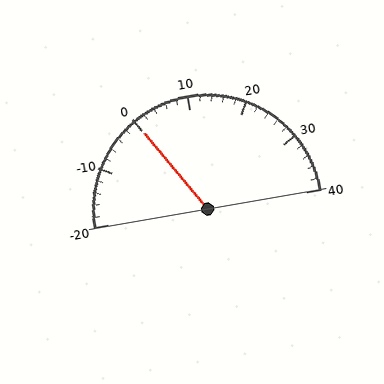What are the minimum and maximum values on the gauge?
The gauge ranges from -20 to 40.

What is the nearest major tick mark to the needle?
The nearest major tick mark is 0.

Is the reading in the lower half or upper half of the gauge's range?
The reading is in the lower half of the range (-20 to 40).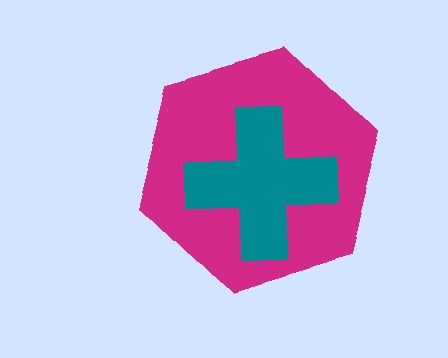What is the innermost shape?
The teal cross.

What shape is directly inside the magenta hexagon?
The teal cross.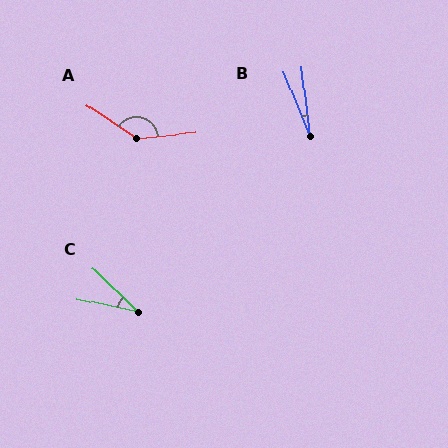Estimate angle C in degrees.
Approximately 33 degrees.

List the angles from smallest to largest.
B (15°), C (33°), A (141°).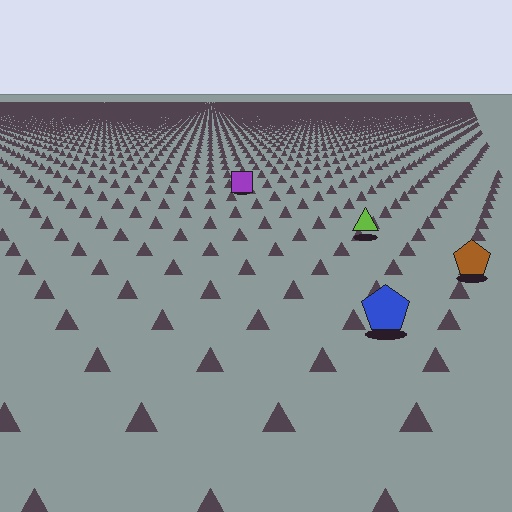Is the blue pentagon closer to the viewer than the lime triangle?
Yes. The blue pentagon is closer — you can tell from the texture gradient: the ground texture is coarser near it.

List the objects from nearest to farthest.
From nearest to farthest: the blue pentagon, the brown pentagon, the lime triangle, the purple square.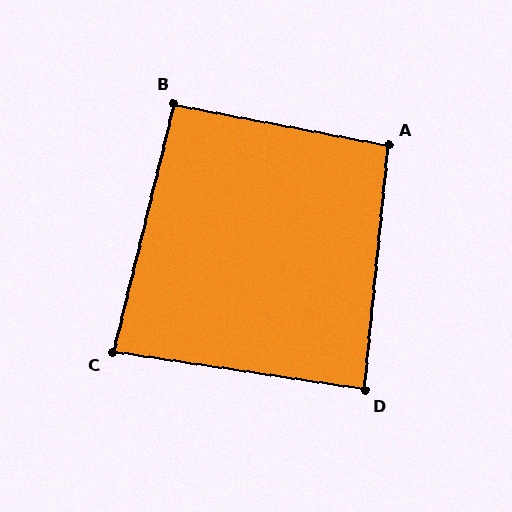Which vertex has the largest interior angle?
A, at approximately 95 degrees.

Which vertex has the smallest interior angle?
C, at approximately 85 degrees.